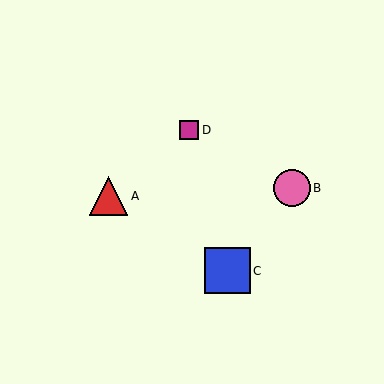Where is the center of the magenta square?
The center of the magenta square is at (189, 130).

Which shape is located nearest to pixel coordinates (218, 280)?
The blue square (labeled C) at (227, 271) is nearest to that location.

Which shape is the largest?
The blue square (labeled C) is the largest.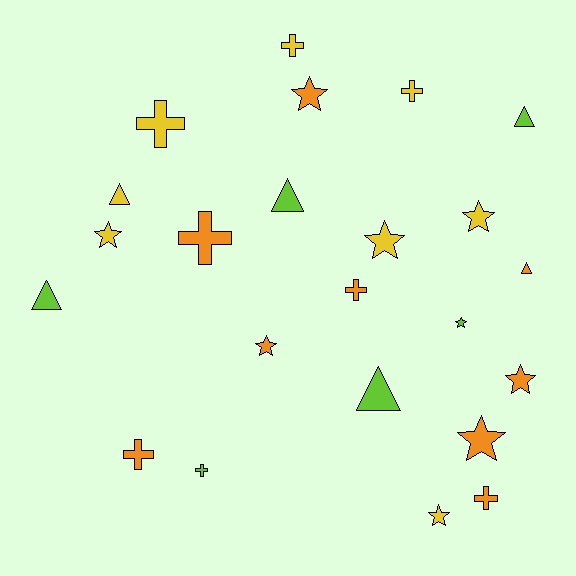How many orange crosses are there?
There are 4 orange crosses.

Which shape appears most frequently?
Star, with 9 objects.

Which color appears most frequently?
Orange, with 9 objects.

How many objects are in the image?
There are 23 objects.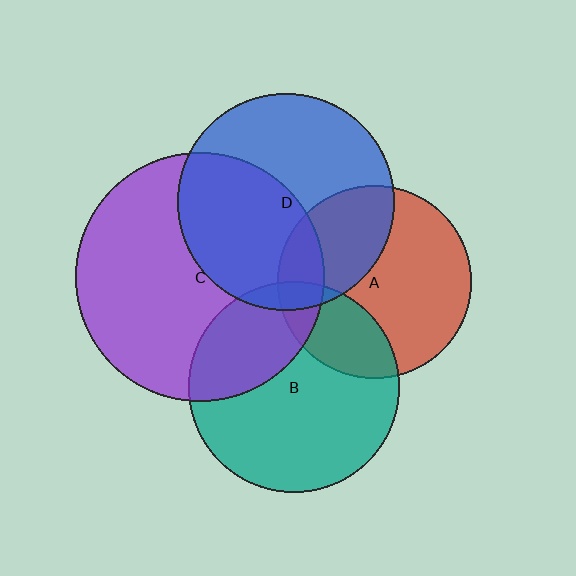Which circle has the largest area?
Circle C (purple).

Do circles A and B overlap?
Yes.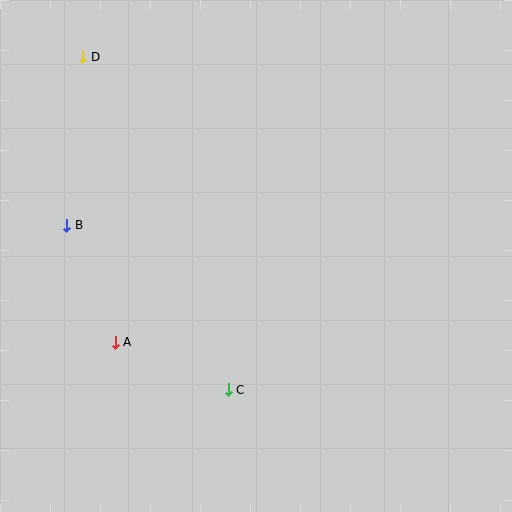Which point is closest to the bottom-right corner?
Point C is closest to the bottom-right corner.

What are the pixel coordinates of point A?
Point A is at (115, 342).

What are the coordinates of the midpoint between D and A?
The midpoint between D and A is at (99, 199).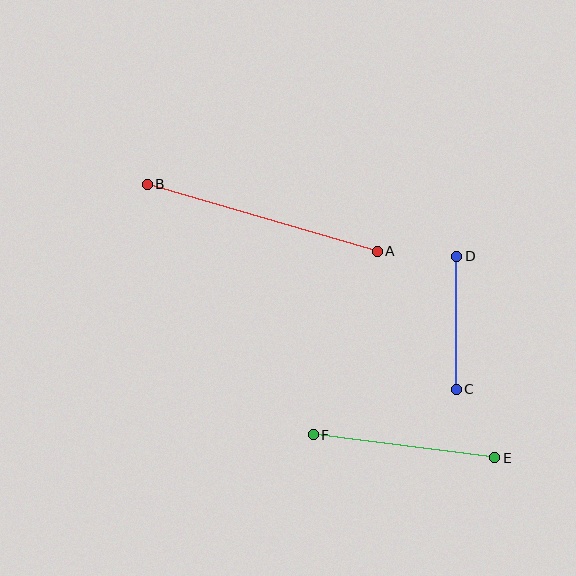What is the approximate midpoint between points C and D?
The midpoint is at approximately (456, 323) pixels.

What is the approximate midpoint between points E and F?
The midpoint is at approximately (404, 446) pixels.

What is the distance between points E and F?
The distance is approximately 183 pixels.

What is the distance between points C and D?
The distance is approximately 133 pixels.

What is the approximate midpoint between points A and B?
The midpoint is at approximately (262, 218) pixels.